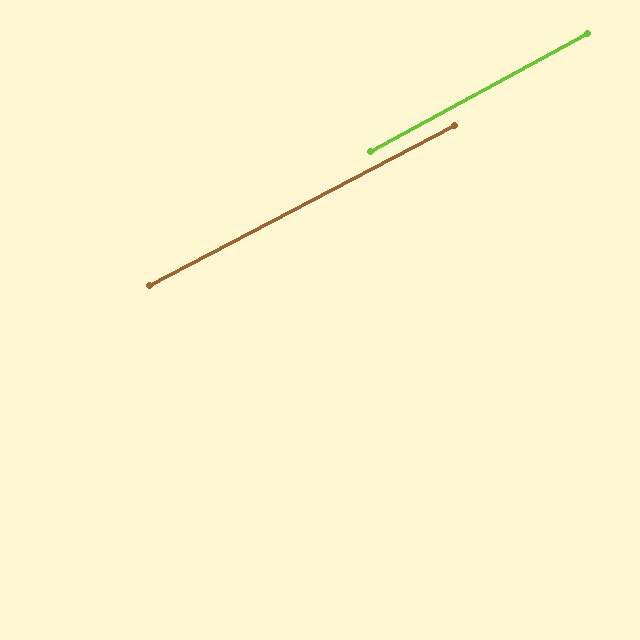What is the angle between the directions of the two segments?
Approximately 1 degree.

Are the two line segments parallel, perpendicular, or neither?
Parallel — their directions differ by only 1.1°.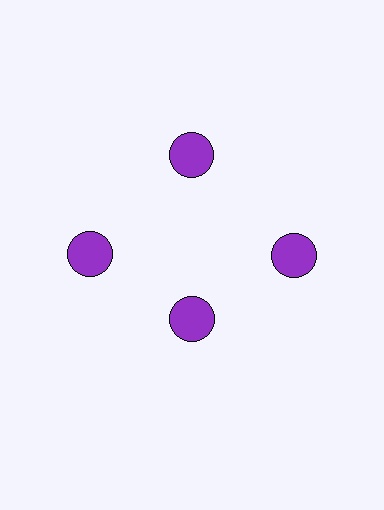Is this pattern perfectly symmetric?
No. The 4 purple circles are arranged in a ring, but one element near the 6 o'clock position is pulled inward toward the center, breaking the 4-fold rotational symmetry.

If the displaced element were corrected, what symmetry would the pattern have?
It would have 4-fold rotational symmetry — the pattern would map onto itself every 90 degrees.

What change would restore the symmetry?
The symmetry would be restored by moving it outward, back onto the ring so that all 4 circles sit at equal angles and equal distance from the center.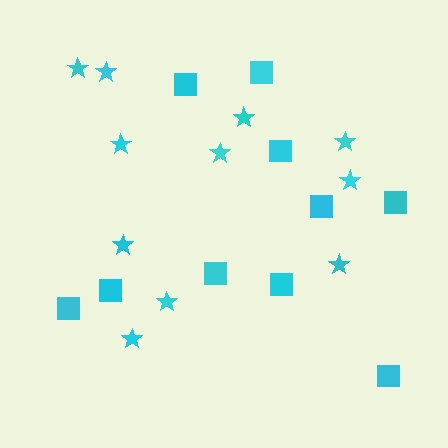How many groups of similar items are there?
There are 2 groups: one group of squares (10) and one group of stars (11).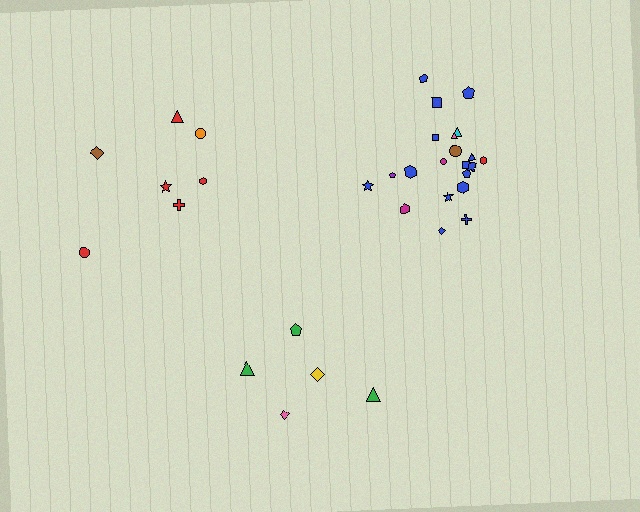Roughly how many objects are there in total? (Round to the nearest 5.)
Roughly 35 objects in total.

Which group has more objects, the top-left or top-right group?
The top-right group.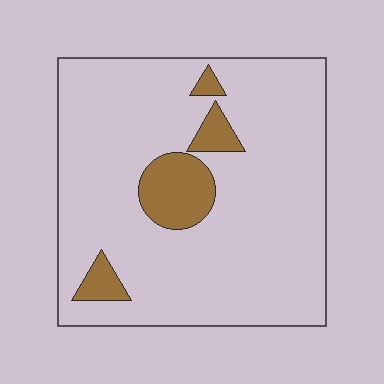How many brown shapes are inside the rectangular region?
4.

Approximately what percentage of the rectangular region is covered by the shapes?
Approximately 10%.